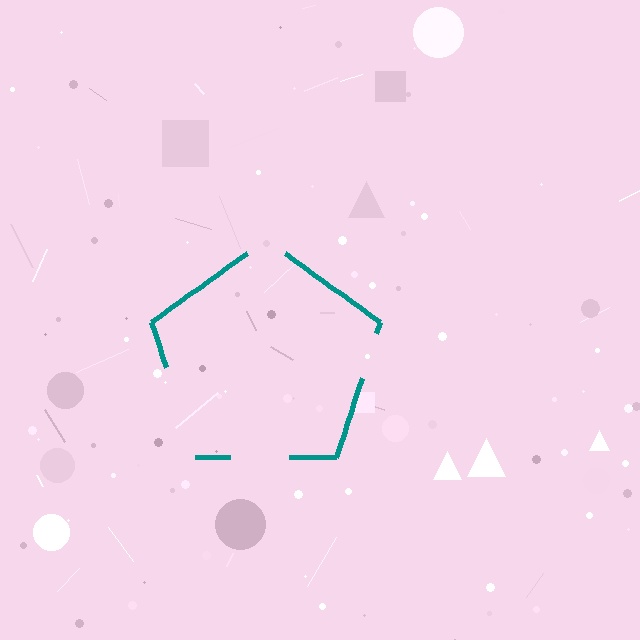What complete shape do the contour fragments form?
The contour fragments form a pentagon.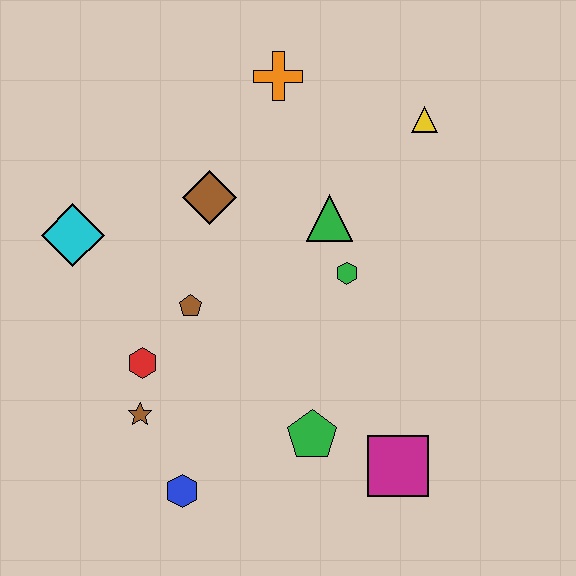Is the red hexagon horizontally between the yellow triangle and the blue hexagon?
No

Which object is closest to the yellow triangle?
The green triangle is closest to the yellow triangle.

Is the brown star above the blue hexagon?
Yes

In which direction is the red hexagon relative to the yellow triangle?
The red hexagon is to the left of the yellow triangle.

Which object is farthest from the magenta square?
The orange cross is farthest from the magenta square.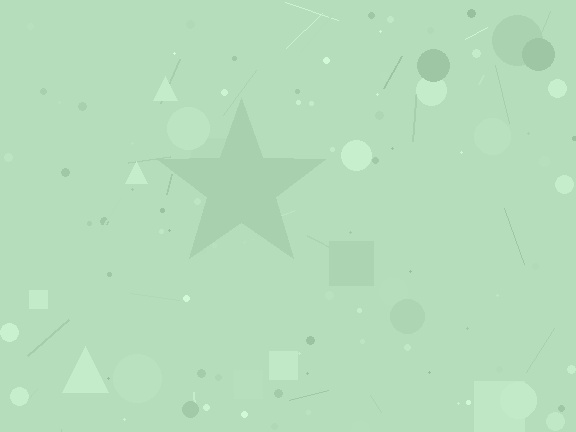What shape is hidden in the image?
A star is hidden in the image.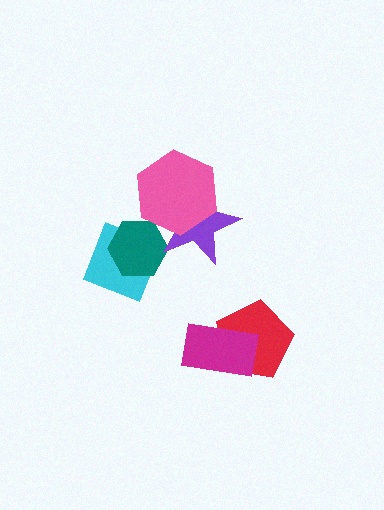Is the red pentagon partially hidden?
Yes, it is partially covered by another shape.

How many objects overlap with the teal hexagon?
2 objects overlap with the teal hexagon.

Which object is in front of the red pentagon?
The magenta rectangle is in front of the red pentagon.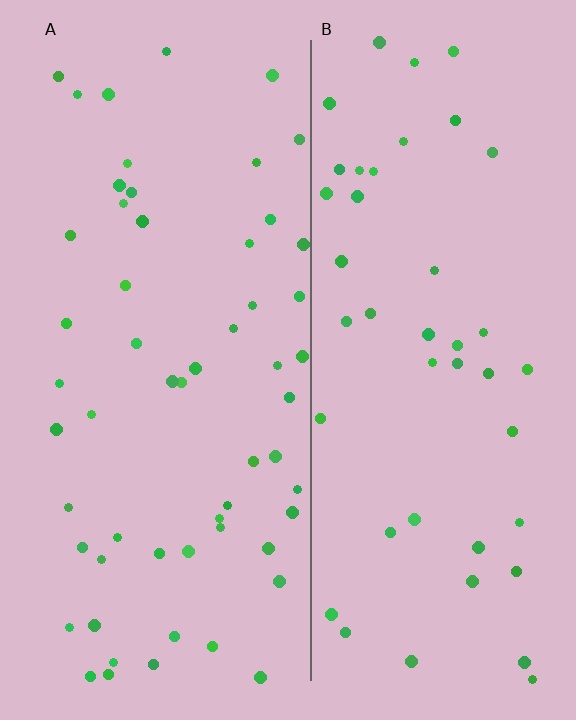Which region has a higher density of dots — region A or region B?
A (the left).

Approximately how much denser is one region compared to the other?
Approximately 1.3× — region A over region B.